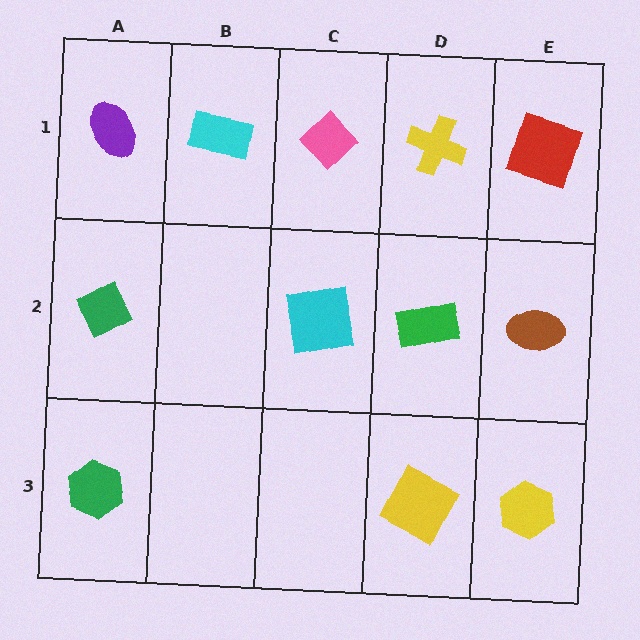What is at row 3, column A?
A green hexagon.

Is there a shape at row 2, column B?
No, that cell is empty.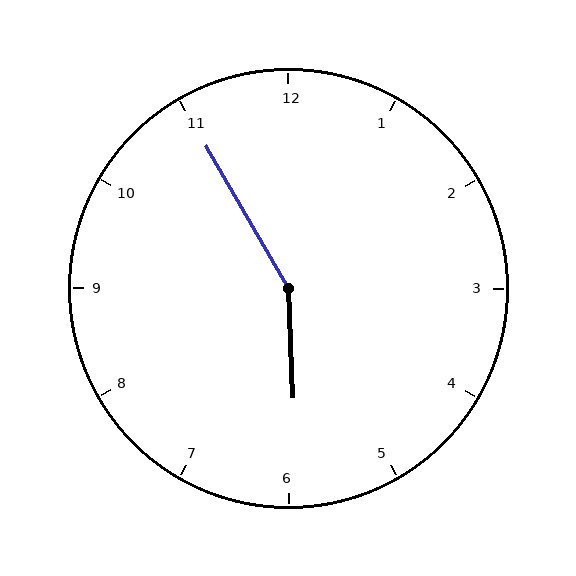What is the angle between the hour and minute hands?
Approximately 152 degrees.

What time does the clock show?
5:55.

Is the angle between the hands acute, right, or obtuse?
It is obtuse.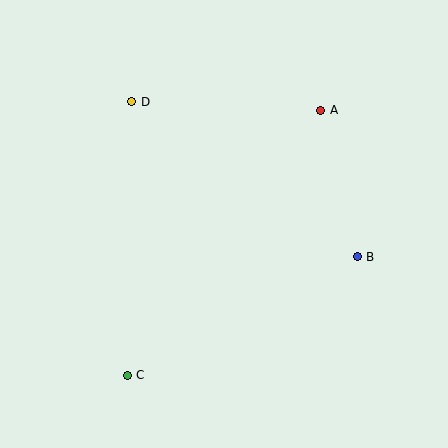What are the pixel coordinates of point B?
Point B is at (357, 257).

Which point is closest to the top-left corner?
Point D is closest to the top-left corner.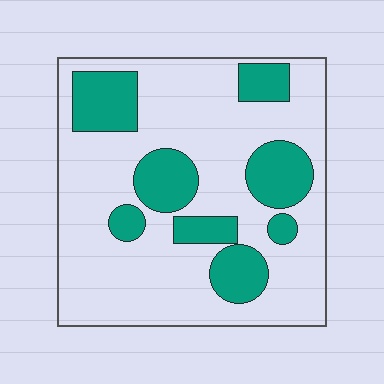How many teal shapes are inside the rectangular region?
8.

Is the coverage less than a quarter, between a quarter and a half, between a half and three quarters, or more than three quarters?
Between a quarter and a half.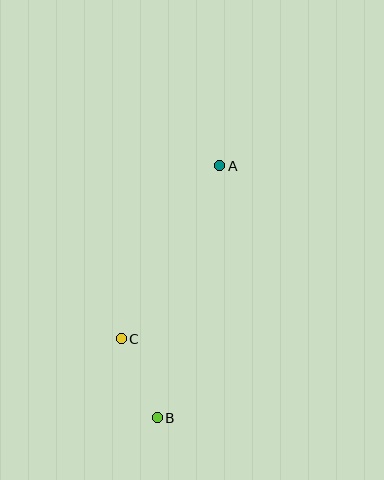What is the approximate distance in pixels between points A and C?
The distance between A and C is approximately 199 pixels.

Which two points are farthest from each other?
Points A and B are farthest from each other.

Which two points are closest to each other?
Points B and C are closest to each other.